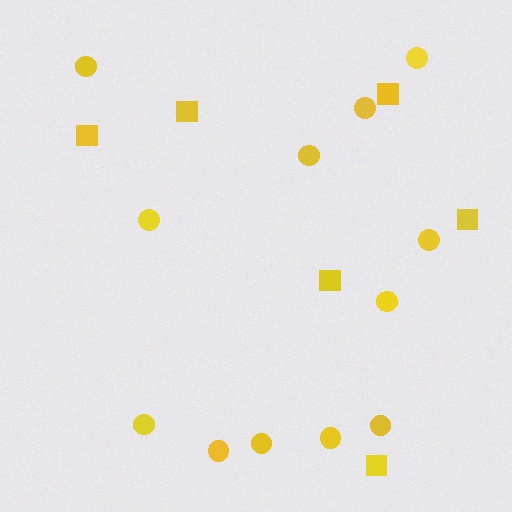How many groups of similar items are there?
There are 2 groups: one group of squares (6) and one group of circles (12).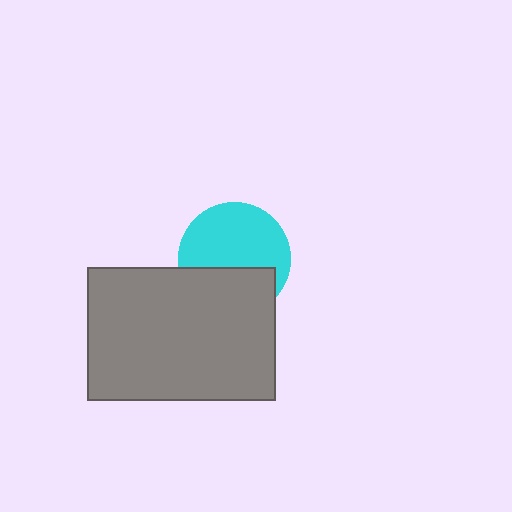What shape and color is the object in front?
The object in front is a gray rectangle.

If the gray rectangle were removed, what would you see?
You would see the complete cyan circle.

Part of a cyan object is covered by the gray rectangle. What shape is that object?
It is a circle.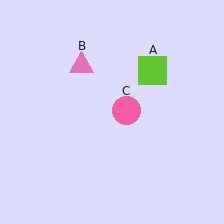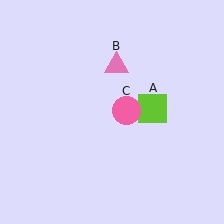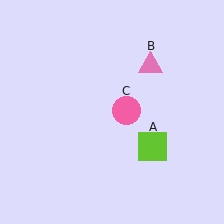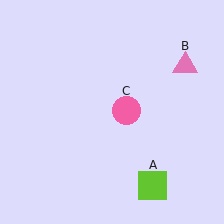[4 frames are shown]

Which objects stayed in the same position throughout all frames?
Pink circle (object C) remained stationary.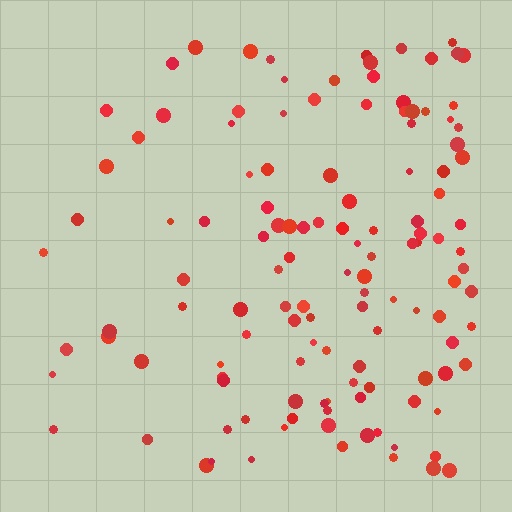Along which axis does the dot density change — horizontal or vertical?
Horizontal.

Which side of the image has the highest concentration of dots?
The right.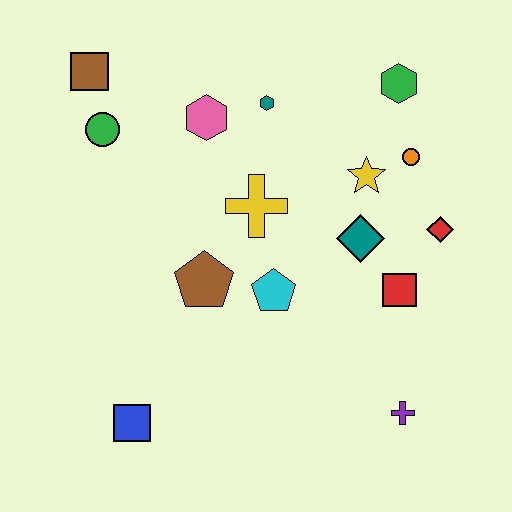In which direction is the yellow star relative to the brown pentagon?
The yellow star is to the right of the brown pentagon.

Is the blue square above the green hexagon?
No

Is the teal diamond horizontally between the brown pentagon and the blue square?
No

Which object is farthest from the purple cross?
The brown square is farthest from the purple cross.